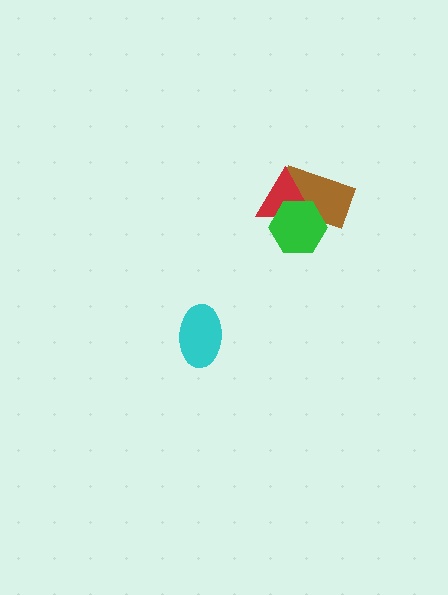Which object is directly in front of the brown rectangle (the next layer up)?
The red triangle is directly in front of the brown rectangle.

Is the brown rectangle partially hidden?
Yes, it is partially covered by another shape.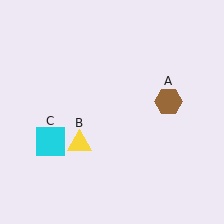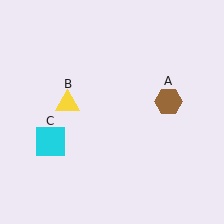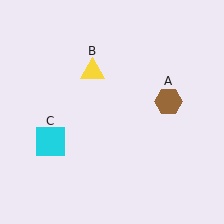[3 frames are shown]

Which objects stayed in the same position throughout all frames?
Brown hexagon (object A) and cyan square (object C) remained stationary.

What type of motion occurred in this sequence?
The yellow triangle (object B) rotated clockwise around the center of the scene.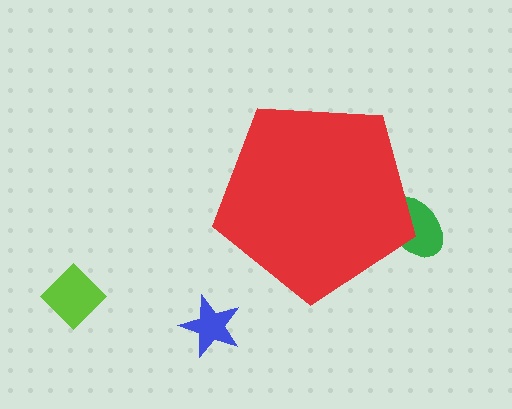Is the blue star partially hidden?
No, the blue star is fully visible.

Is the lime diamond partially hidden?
No, the lime diamond is fully visible.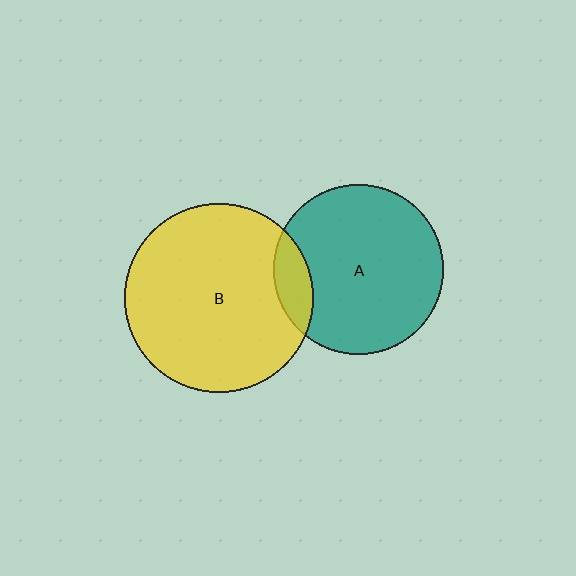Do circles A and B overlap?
Yes.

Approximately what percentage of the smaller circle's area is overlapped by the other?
Approximately 10%.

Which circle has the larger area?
Circle B (yellow).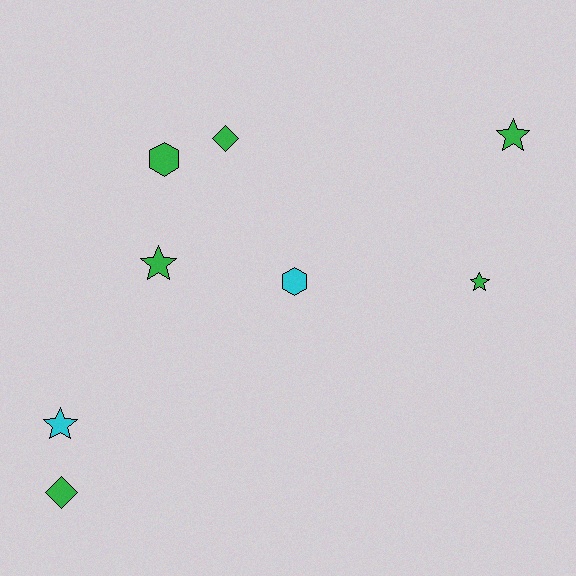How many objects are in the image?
There are 8 objects.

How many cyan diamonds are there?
There are no cyan diamonds.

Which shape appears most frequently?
Star, with 4 objects.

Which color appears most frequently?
Green, with 6 objects.